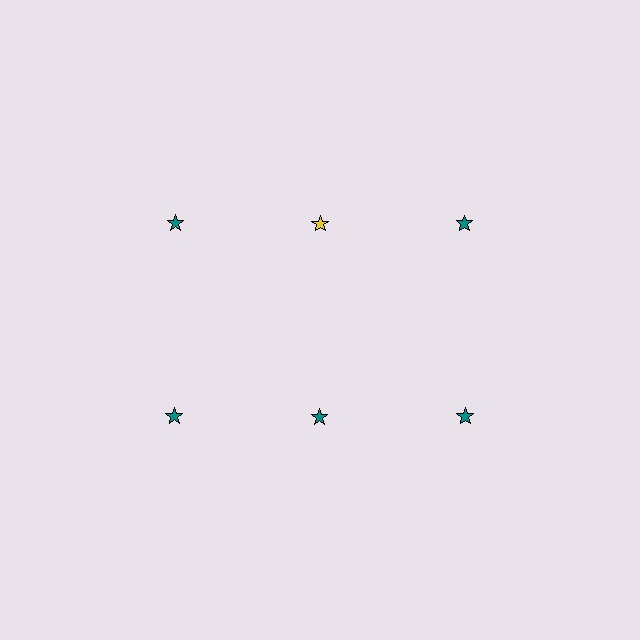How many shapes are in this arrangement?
There are 6 shapes arranged in a grid pattern.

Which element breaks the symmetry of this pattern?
The yellow star in the top row, second from left column breaks the symmetry. All other shapes are teal stars.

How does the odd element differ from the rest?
It has a different color: yellow instead of teal.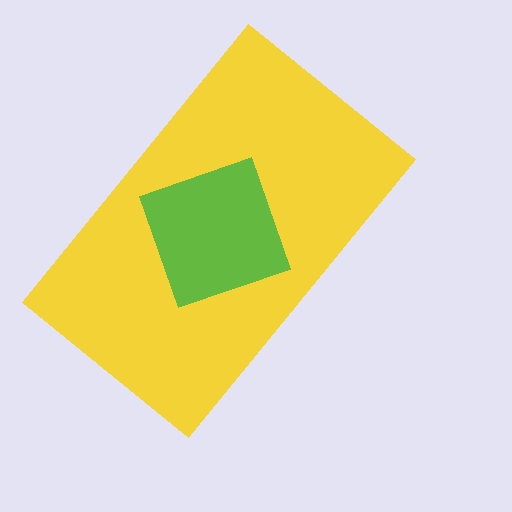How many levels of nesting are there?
2.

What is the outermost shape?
The yellow rectangle.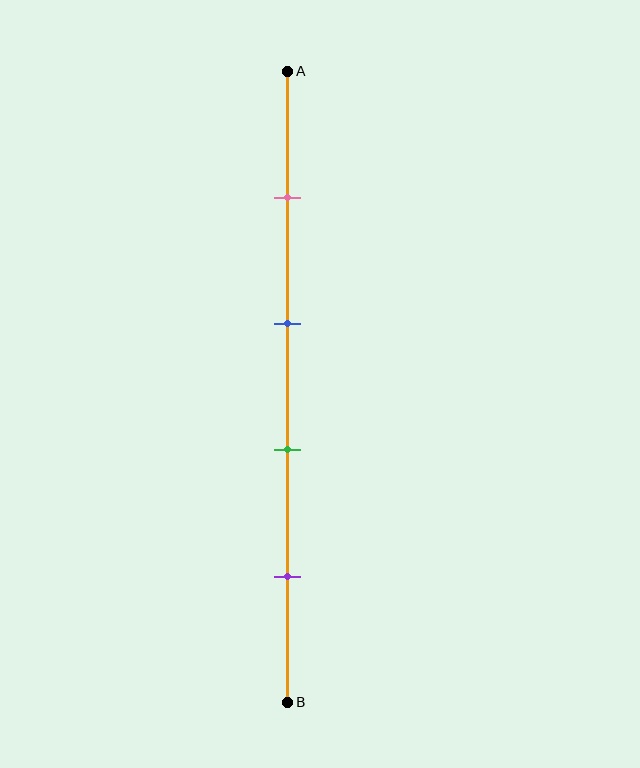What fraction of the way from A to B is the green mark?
The green mark is approximately 60% (0.6) of the way from A to B.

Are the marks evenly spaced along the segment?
Yes, the marks are approximately evenly spaced.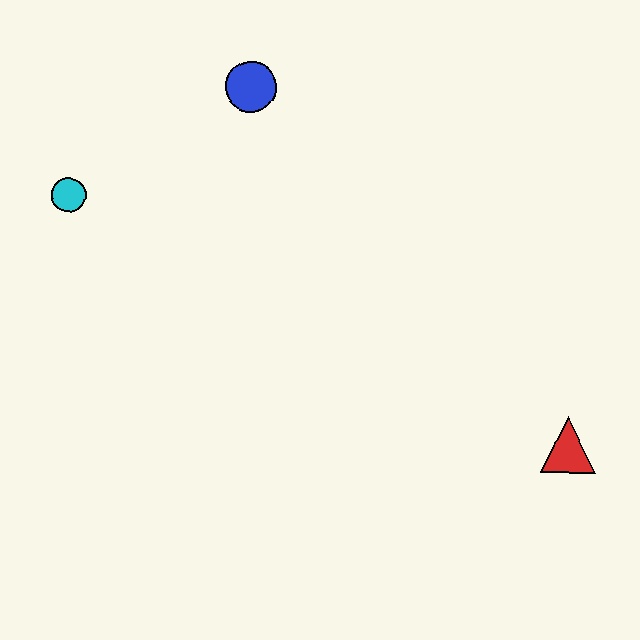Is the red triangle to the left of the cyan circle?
No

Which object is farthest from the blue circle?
The red triangle is farthest from the blue circle.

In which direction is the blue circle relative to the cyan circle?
The blue circle is to the right of the cyan circle.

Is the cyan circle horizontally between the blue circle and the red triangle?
No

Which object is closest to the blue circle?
The cyan circle is closest to the blue circle.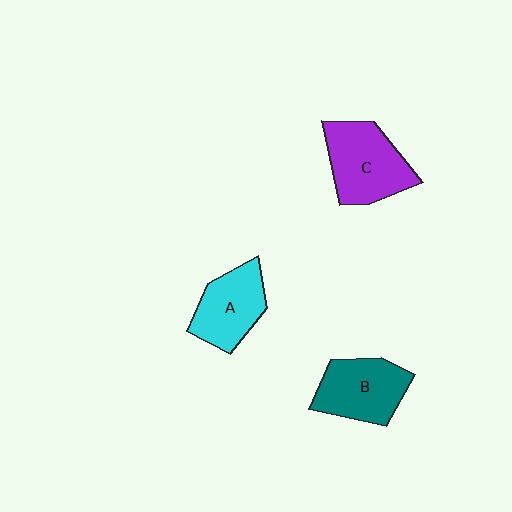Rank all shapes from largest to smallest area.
From largest to smallest: C (purple), B (teal), A (cyan).